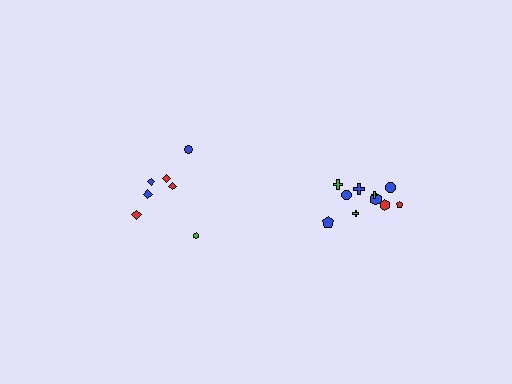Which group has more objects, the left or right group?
The right group.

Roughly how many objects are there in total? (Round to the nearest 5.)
Roughly 15 objects in total.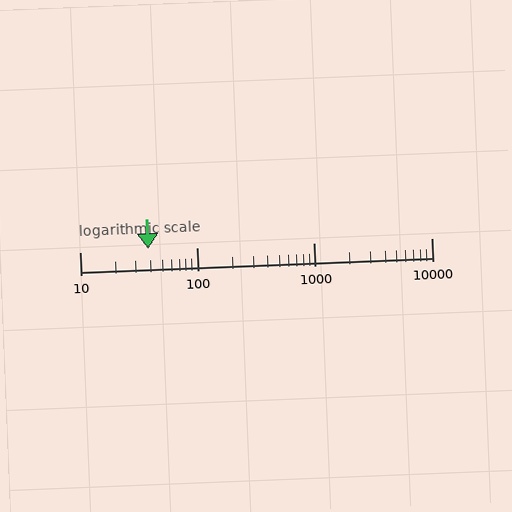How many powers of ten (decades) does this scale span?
The scale spans 3 decades, from 10 to 10000.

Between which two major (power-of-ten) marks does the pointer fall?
The pointer is between 10 and 100.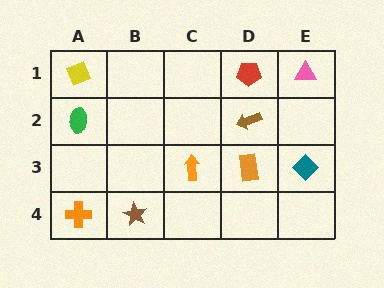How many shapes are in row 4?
2 shapes.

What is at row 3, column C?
An orange arrow.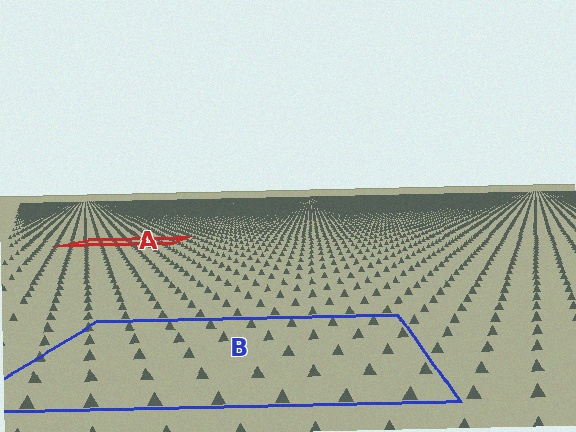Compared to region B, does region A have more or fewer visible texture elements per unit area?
Region A has more texture elements per unit area — they are packed more densely because it is farther away.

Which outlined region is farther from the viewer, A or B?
Region A is farther from the viewer — the texture elements inside it appear smaller and more densely packed.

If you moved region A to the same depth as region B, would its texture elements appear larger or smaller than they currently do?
They would appear larger. At a closer depth, the same texture elements are projected at a bigger on-screen size.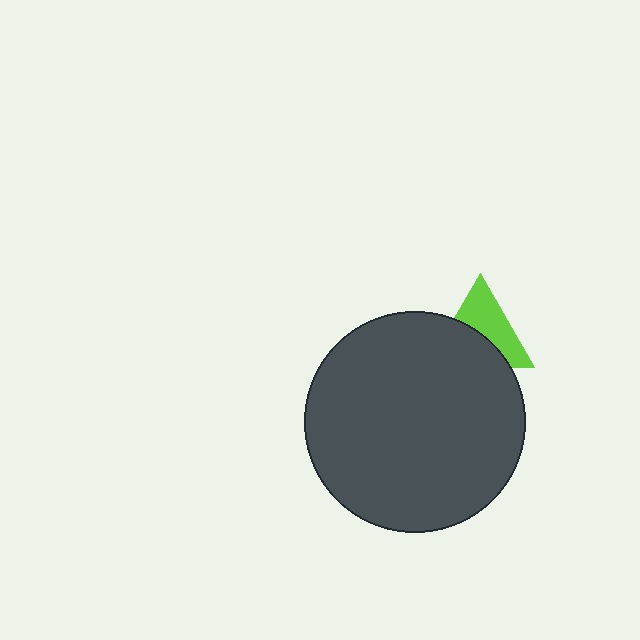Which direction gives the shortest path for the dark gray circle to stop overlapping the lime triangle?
Moving down gives the shortest separation.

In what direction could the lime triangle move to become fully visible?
The lime triangle could move up. That would shift it out from behind the dark gray circle entirely.